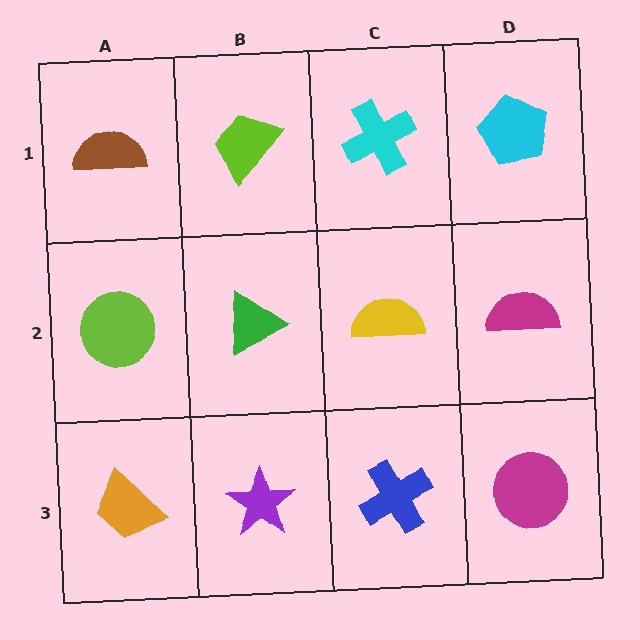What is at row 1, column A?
A brown semicircle.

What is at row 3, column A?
An orange trapezoid.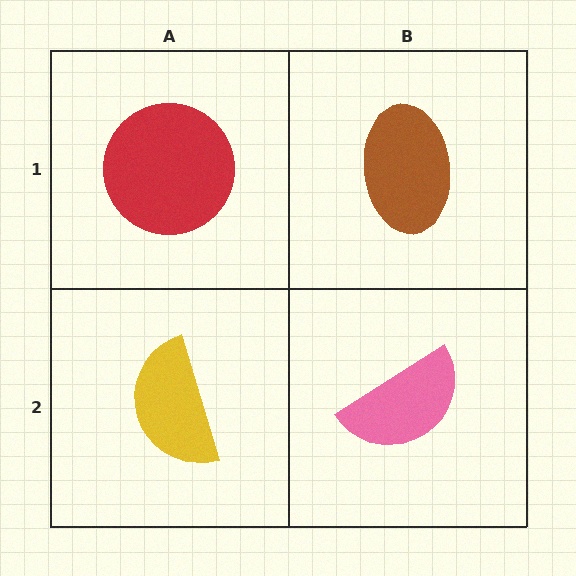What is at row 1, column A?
A red circle.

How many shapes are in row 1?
2 shapes.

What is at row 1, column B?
A brown ellipse.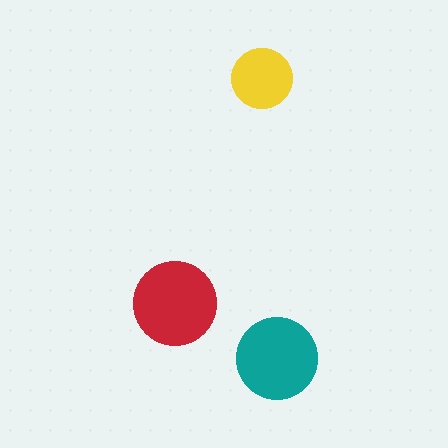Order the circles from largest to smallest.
the red one, the teal one, the yellow one.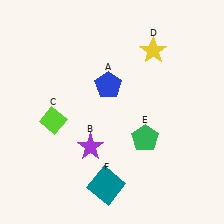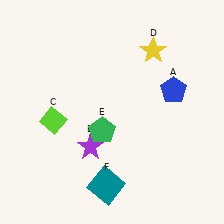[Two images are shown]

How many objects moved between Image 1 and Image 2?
2 objects moved between the two images.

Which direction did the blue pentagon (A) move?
The blue pentagon (A) moved right.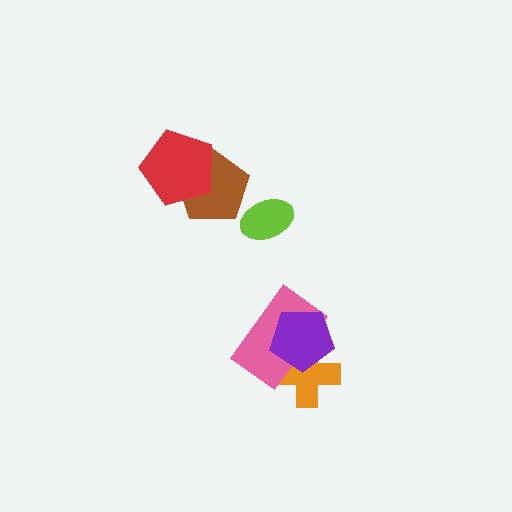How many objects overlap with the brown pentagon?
1 object overlaps with the brown pentagon.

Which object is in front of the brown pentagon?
The red pentagon is in front of the brown pentagon.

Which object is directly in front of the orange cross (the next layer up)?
The pink rectangle is directly in front of the orange cross.